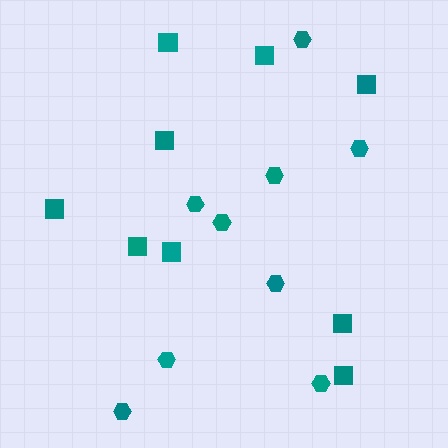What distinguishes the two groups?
There are 2 groups: one group of hexagons (9) and one group of squares (9).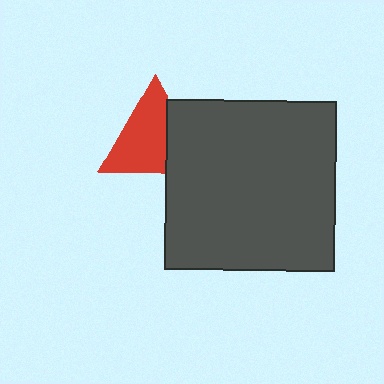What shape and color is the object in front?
The object in front is a dark gray square.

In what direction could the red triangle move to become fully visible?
The red triangle could move left. That would shift it out from behind the dark gray square entirely.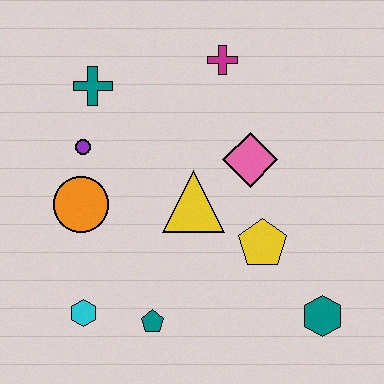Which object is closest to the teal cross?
The purple circle is closest to the teal cross.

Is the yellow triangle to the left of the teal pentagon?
No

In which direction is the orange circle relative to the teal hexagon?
The orange circle is to the left of the teal hexagon.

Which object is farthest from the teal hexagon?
The teal cross is farthest from the teal hexagon.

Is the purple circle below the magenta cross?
Yes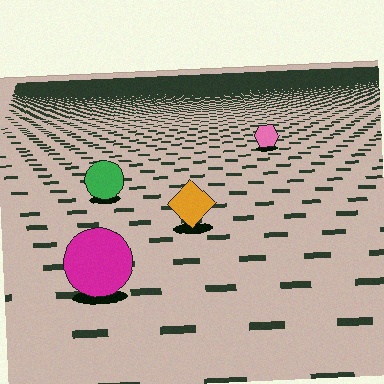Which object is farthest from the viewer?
The pink hexagon is farthest from the viewer. It appears smaller and the ground texture around it is denser.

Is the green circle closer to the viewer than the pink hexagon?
Yes. The green circle is closer — you can tell from the texture gradient: the ground texture is coarser near it.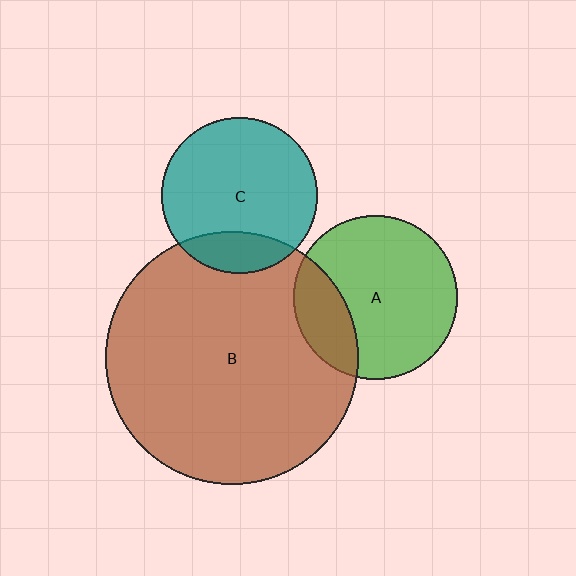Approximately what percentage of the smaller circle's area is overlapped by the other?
Approximately 25%.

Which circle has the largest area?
Circle B (brown).